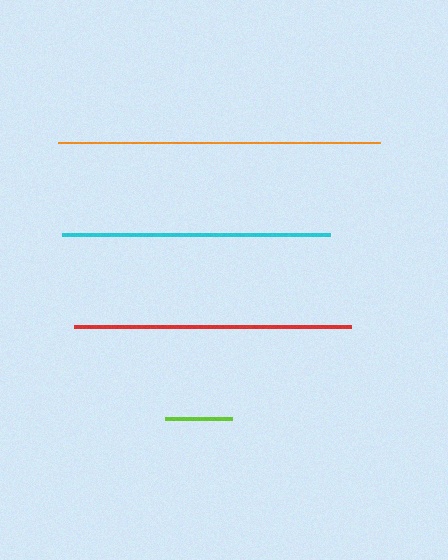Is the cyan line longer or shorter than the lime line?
The cyan line is longer than the lime line.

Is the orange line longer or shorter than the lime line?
The orange line is longer than the lime line.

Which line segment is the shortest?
The lime line is the shortest at approximately 68 pixels.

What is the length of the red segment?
The red segment is approximately 277 pixels long.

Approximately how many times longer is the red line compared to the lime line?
The red line is approximately 4.1 times the length of the lime line.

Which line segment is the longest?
The orange line is the longest at approximately 321 pixels.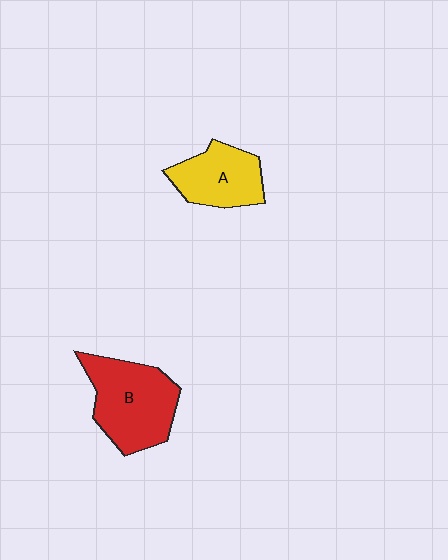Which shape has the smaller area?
Shape A (yellow).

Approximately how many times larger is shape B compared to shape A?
Approximately 1.4 times.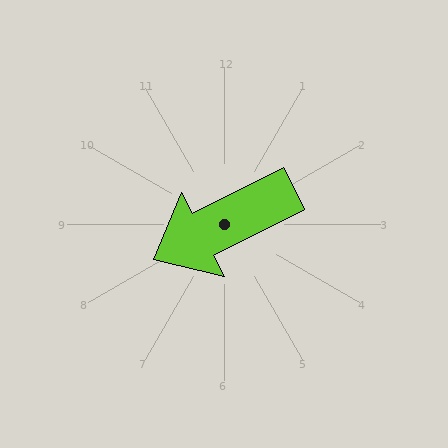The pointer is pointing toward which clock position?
Roughly 8 o'clock.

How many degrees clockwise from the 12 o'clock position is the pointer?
Approximately 243 degrees.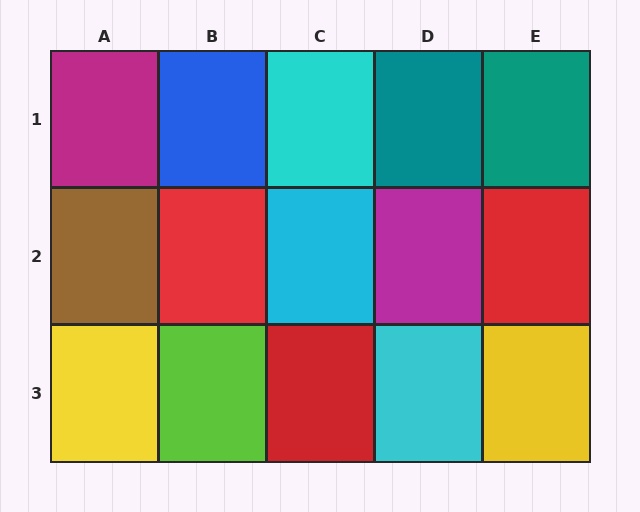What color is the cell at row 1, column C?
Cyan.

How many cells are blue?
1 cell is blue.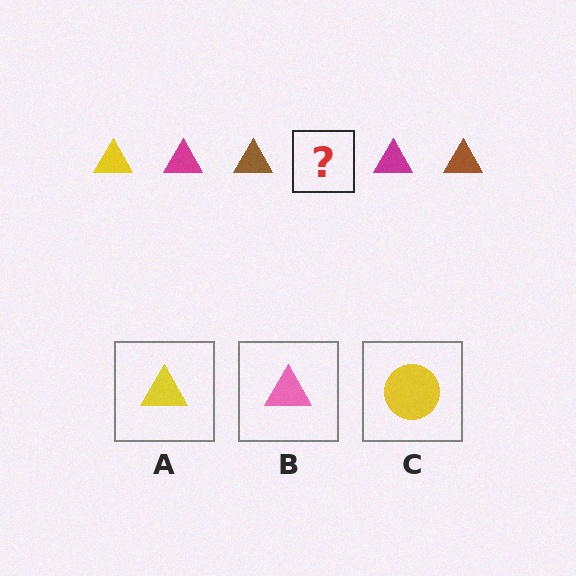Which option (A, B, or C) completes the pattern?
A.